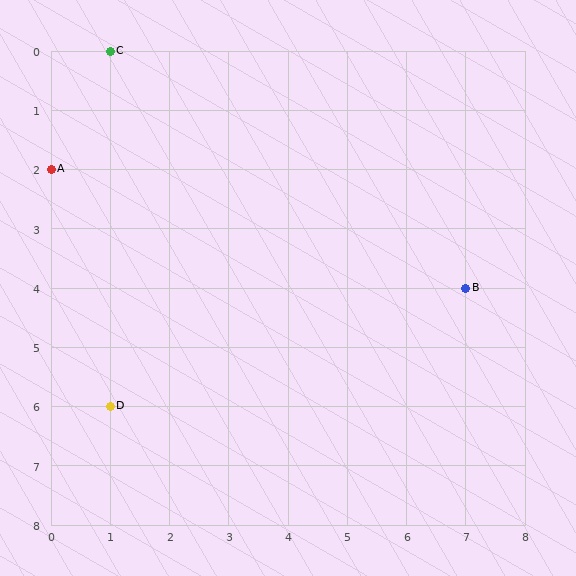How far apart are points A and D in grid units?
Points A and D are 1 column and 4 rows apart (about 4.1 grid units diagonally).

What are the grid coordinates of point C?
Point C is at grid coordinates (1, 0).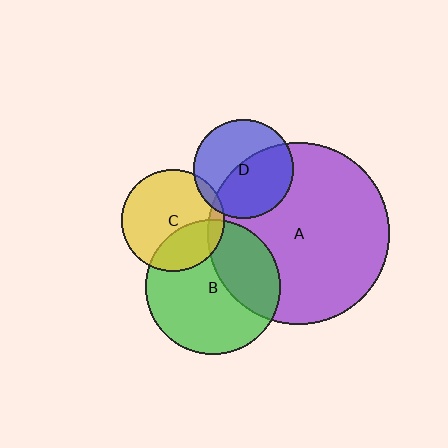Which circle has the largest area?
Circle A (purple).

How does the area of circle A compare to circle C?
Approximately 3.1 times.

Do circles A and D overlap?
Yes.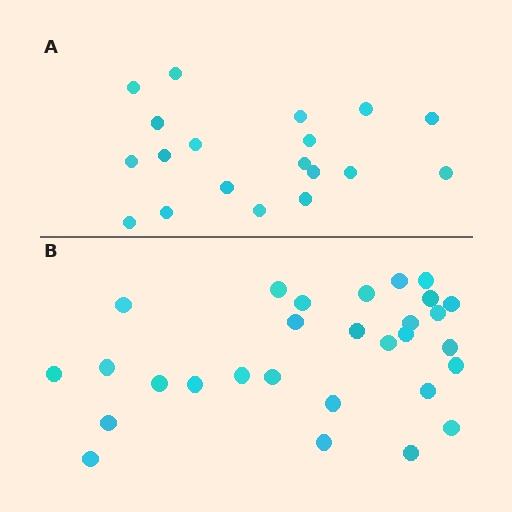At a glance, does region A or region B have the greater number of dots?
Region B (the bottom region) has more dots.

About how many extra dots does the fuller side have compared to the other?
Region B has roughly 10 or so more dots than region A.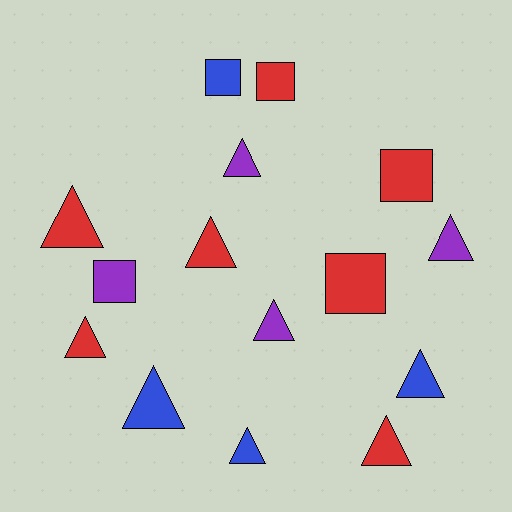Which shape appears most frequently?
Triangle, with 10 objects.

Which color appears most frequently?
Red, with 7 objects.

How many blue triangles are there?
There are 3 blue triangles.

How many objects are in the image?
There are 15 objects.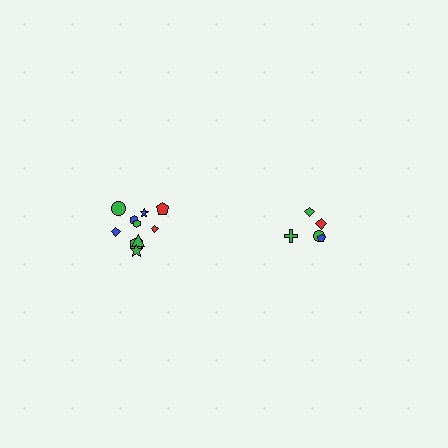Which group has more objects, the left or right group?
The left group.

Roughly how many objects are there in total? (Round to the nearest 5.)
Roughly 15 objects in total.